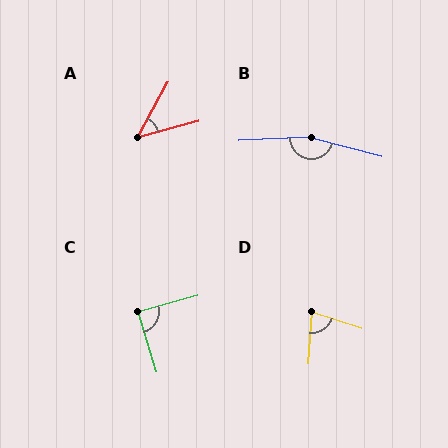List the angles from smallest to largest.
A (46°), D (77°), C (89°), B (163°).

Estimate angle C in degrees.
Approximately 89 degrees.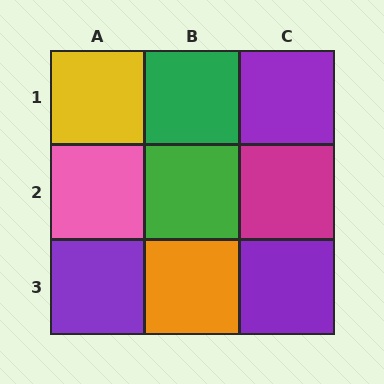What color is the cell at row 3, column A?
Purple.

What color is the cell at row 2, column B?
Green.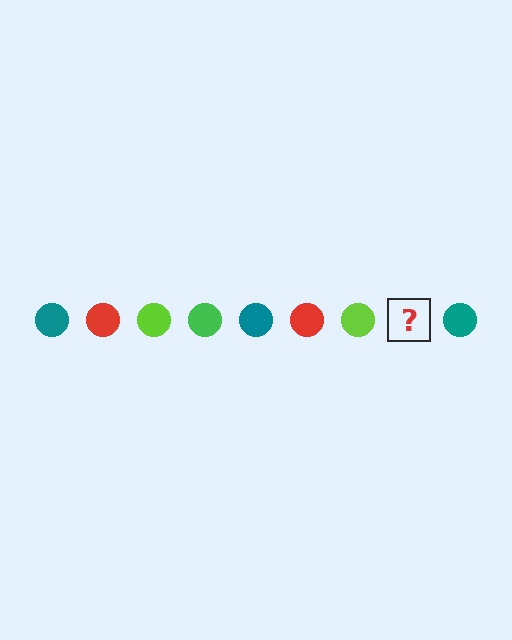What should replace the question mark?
The question mark should be replaced with a green circle.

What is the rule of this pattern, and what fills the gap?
The rule is that the pattern cycles through teal, red, lime, green circles. The gap should be filled with a green circle.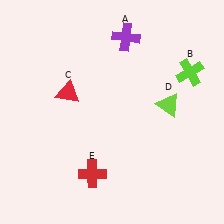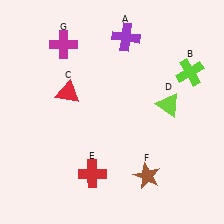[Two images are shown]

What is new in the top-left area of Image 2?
A magenta cross (G) was added in the top-left area of Image 2.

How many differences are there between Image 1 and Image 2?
There are 2 differences between the two images.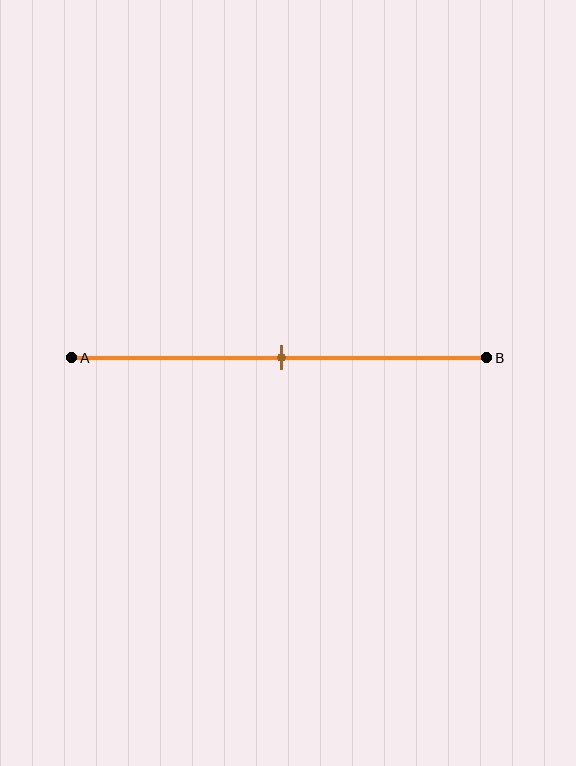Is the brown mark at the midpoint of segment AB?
Yes, the mark is approximately at the midpoint.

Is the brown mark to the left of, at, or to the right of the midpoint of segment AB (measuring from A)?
The brown mark is approximately at the midpoint of segment AB.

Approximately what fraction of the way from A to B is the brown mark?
The brown mark is approximately 50% of the way from A to B.